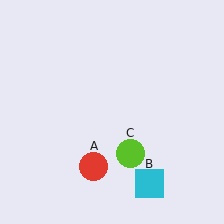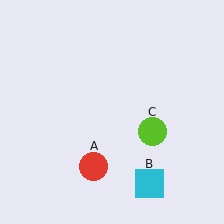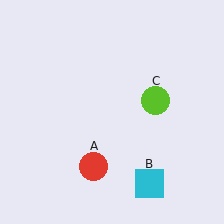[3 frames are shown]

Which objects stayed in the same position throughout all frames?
Red circle (object A) and cyan square (object B) remained stationary.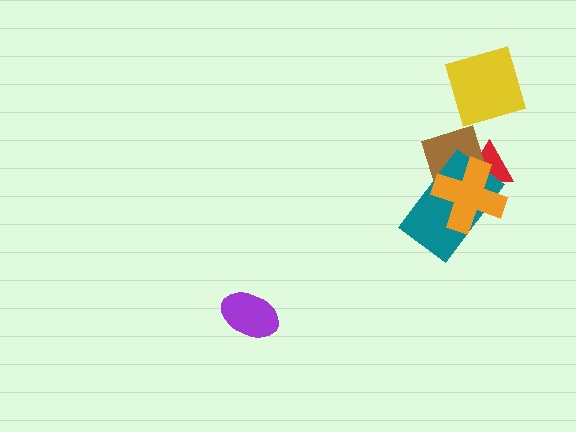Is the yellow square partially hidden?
No, no other shape covers it.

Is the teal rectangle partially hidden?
Yes, it is partially covered by another shape.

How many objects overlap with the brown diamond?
3 objects overlap with the brown diamond.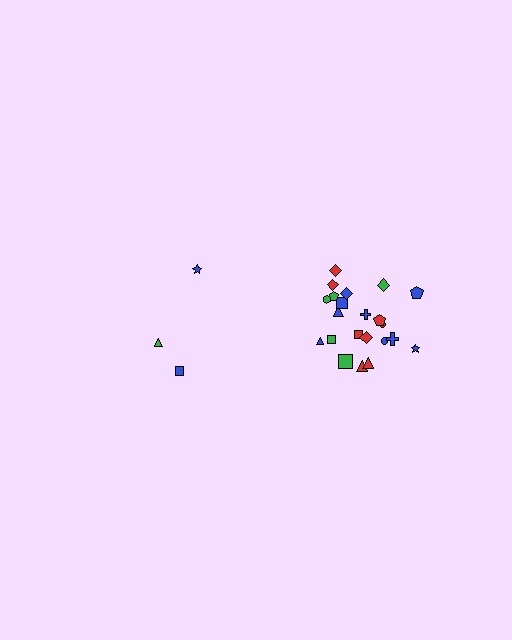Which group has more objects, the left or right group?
The right group.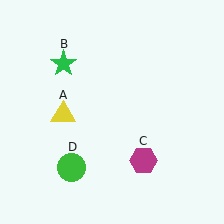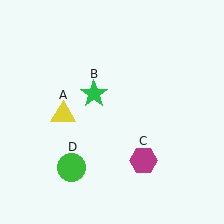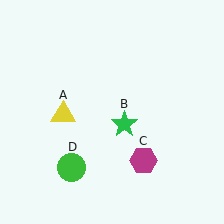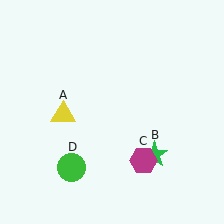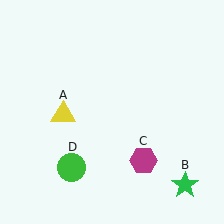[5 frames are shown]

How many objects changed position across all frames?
1 object changed position: green star (object B).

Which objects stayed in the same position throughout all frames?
Yellow triangle (object A) and magenta hexagon (object C) and green circle (object D) remained stationary.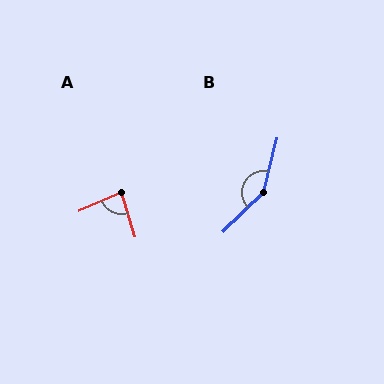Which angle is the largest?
B, at approximately 148 degrees.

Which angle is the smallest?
A, at approximately 83 degrees.